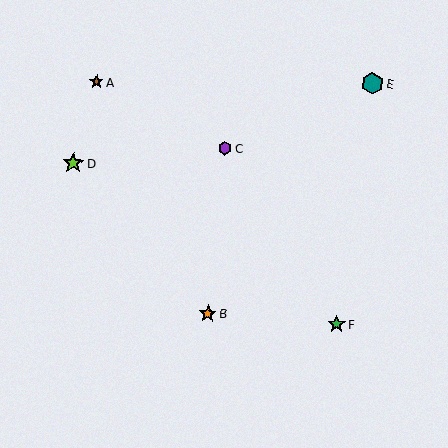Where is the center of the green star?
The center of the green star is at (337, 324).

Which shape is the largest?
The teal hexagon (labeled E) is the largest.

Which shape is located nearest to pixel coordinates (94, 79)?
The brown star (labeled A) at (96, 82) is nearest to that location.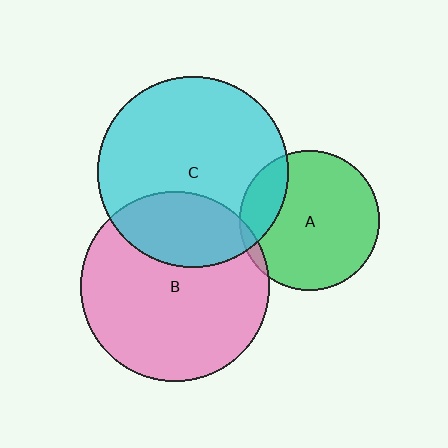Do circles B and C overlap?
Yes.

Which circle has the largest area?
Circle C (cyan).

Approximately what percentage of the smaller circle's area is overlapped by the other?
Approximately 30%.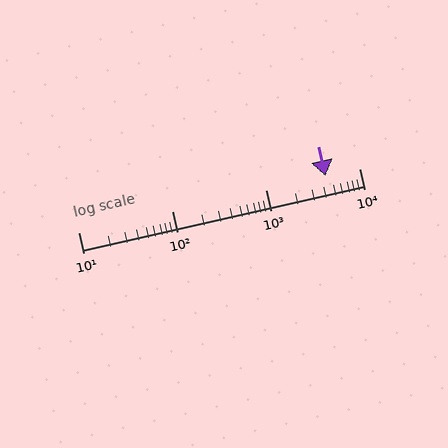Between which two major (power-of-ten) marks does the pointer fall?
The pointer is between 1000 and 10000.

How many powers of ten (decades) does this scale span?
The scale spans 3 decades, from 10 to 10000.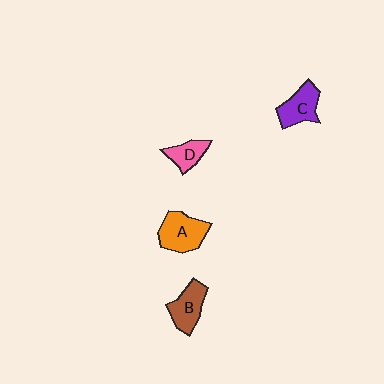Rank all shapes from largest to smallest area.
From largest to smallest: A (orange), B (brown), C (purple), D (pink).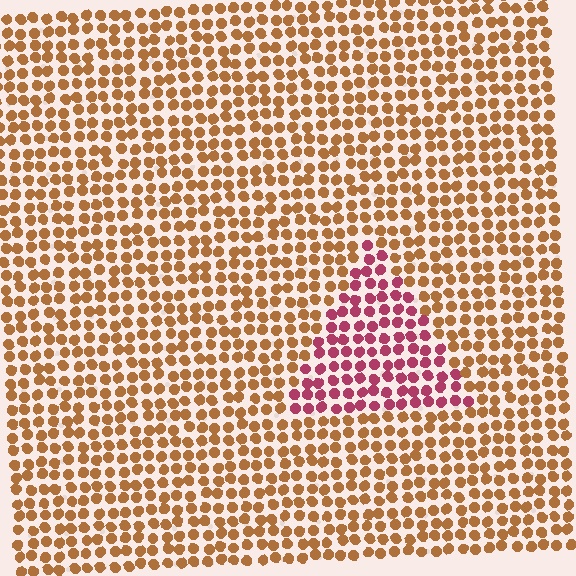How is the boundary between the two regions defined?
The boundary is defined purely by a slight shift in hue (about 50 degrees). Spacing, size, and orientation are identical on both sides.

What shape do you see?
I see a triangle.